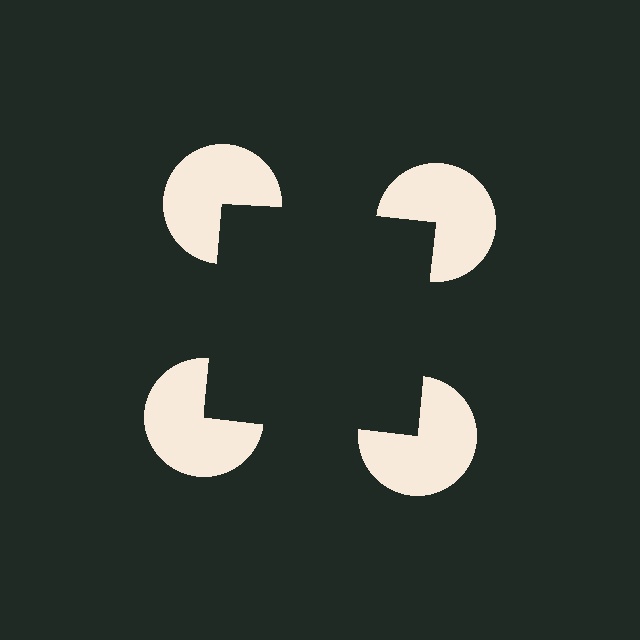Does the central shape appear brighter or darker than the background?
It typically appears slightly darker than the background, even though no actual brightness change is drawn.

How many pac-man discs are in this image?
There are 4 — one at each vertex of the illusory square.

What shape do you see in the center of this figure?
An illusory square — its edges are inferred from the aligned wedge cuts in the pac-man discs, not physically drawn.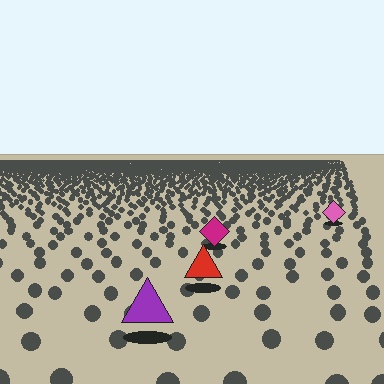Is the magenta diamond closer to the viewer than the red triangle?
No. The red triangle is closer — you can tell from the texture gradient: the ground texture is coarser near it.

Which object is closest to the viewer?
The purple triangle is closest. The texture marks near it are larger and more spread out.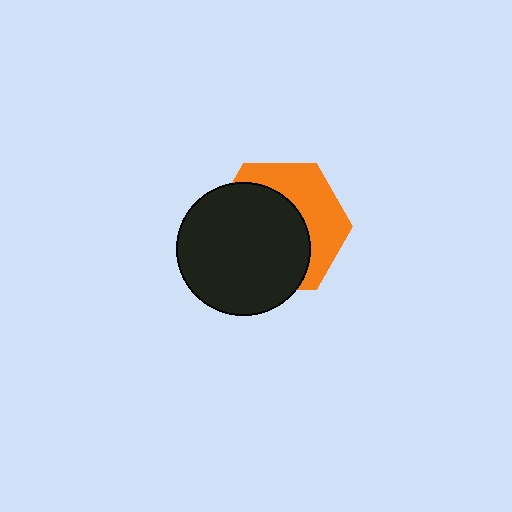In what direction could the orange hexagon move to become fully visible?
The orange hexagon could move toward the upper-right. That would shift it out from behind the black circle entirely.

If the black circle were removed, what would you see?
You would see the complete orange hexagon.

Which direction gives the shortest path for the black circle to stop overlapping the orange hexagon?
Moving toward the lower-left gives the shortest separation.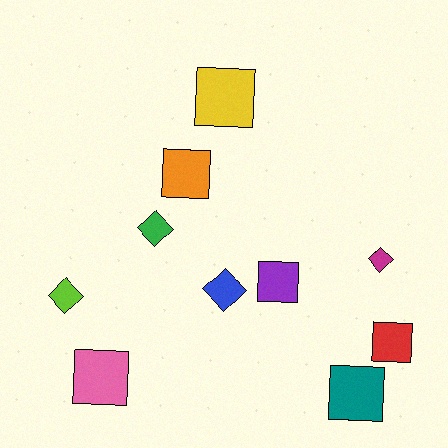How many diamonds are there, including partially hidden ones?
There are 4 diamonds.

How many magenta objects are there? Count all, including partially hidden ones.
There is 1 magenta object.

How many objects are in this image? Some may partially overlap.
There are 10 objects.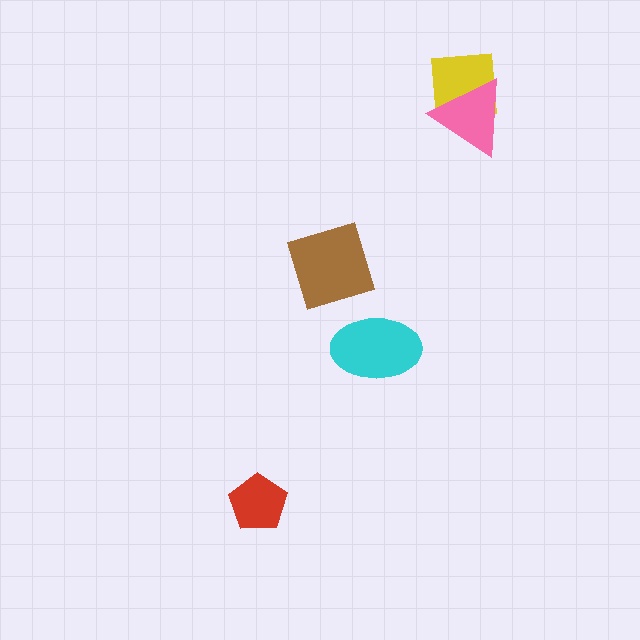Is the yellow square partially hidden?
Yes, it is partially covered by another shape.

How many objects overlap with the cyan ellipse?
0 objects overlap with the cyan ellipse.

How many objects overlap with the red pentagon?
0 objects overlap with the red pentagon.